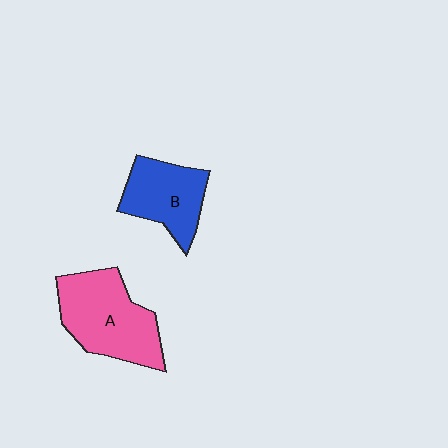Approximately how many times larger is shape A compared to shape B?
Approximately 1.4 times.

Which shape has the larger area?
Shape A (pink).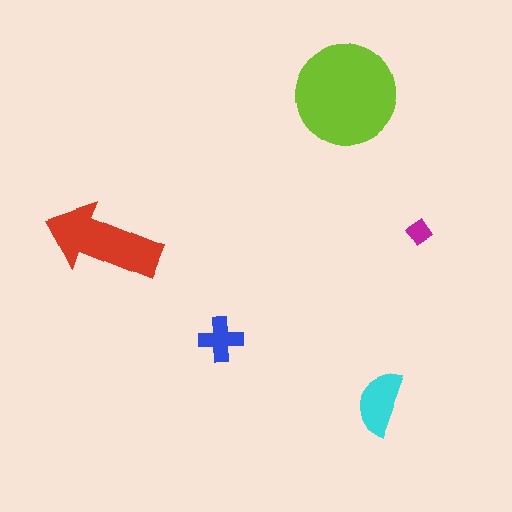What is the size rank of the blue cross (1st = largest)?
4th.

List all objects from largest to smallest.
The lime circle, the red arrow, the cyan semicircle, the blue cross, the magenta diamond.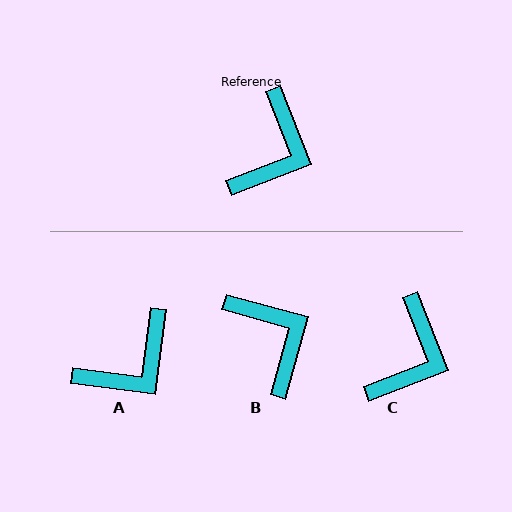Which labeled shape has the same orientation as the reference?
C.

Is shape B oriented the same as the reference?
No, it is off by about 53 degrees.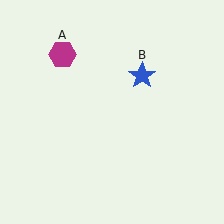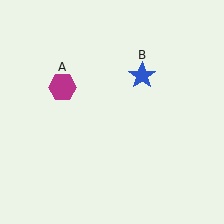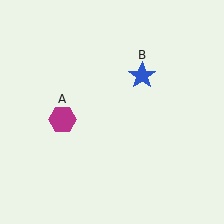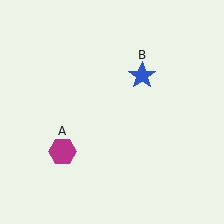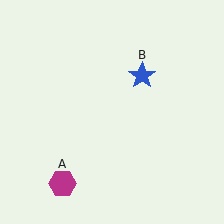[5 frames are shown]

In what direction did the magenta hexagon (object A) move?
The magenta hexagon (object A) moved down.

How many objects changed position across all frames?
1 object changed position: magenta hexagon (object A).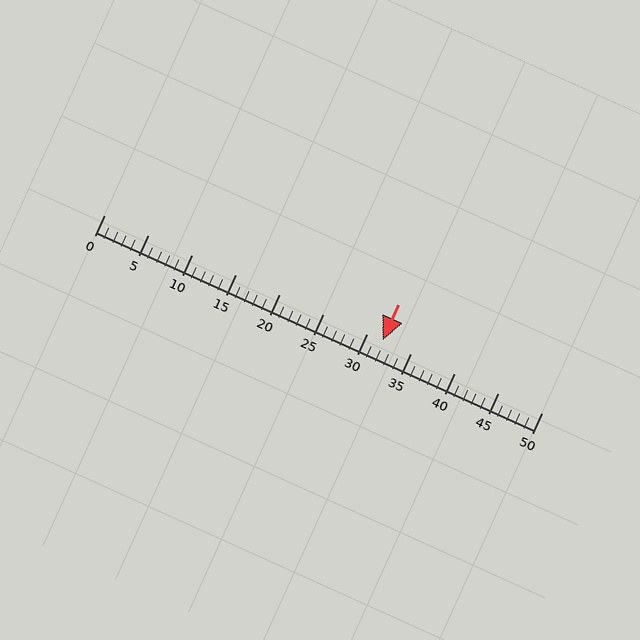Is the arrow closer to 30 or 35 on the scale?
The arrow is closer to 30.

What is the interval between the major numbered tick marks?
The major tick marks are spaced 5 units apart.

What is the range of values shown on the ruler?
The ruler shows values from 0 to 50.